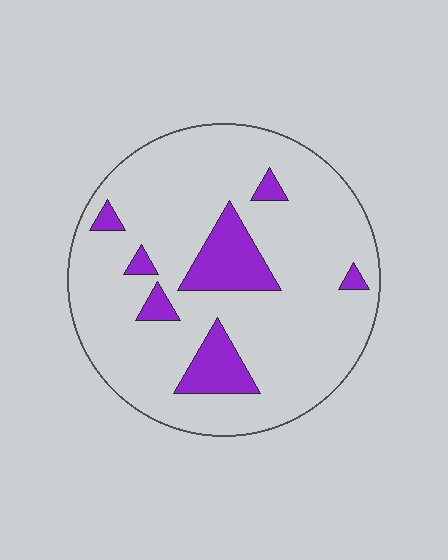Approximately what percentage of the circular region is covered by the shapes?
Approximately 15%.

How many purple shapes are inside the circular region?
7.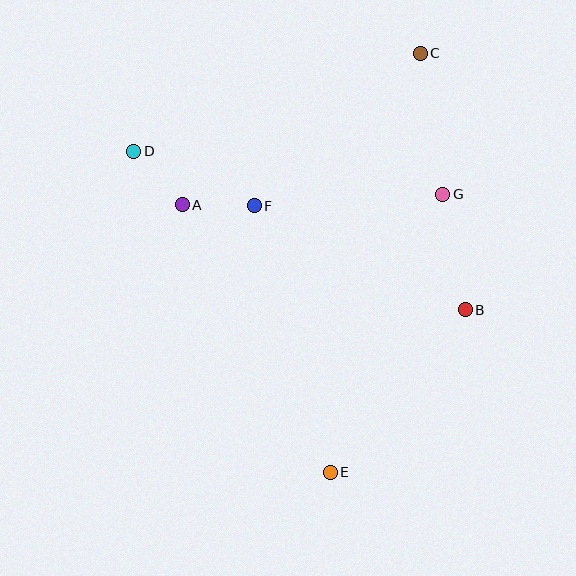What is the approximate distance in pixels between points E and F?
The distance between E and F is approximately 277 pixels.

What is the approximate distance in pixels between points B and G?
The distance between B and G is approximately 118 pixels.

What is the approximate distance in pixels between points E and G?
The distance between E and G is approximately 300 pixels.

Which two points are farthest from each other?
Points C and E are farthest from each other.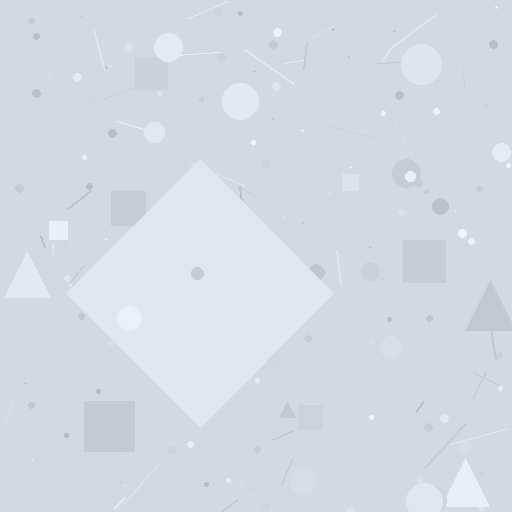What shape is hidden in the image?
A diamond is hidden in the image.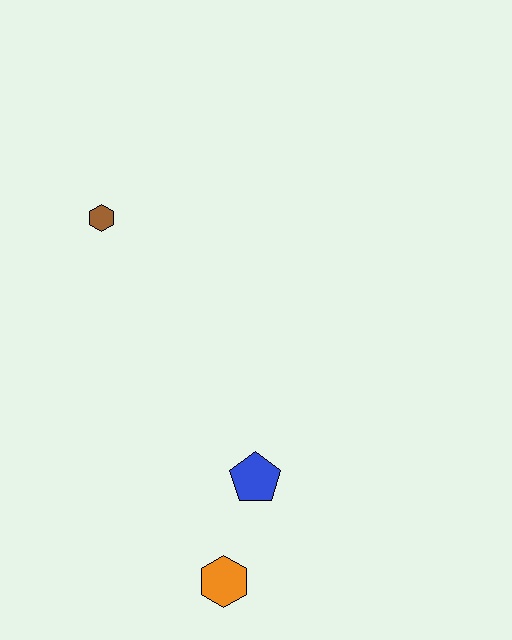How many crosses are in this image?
There are no crosses.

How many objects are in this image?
There are 3 objects.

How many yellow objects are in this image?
There are no yellow objects.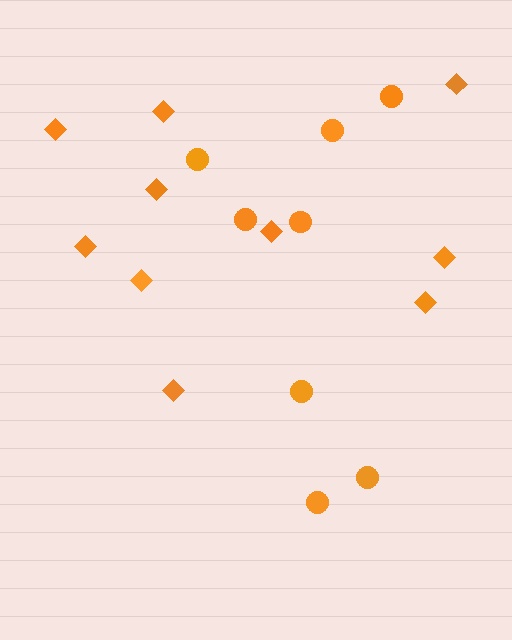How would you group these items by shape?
There are 2 groups: one group of circles (8) and one group of diamonds (10).